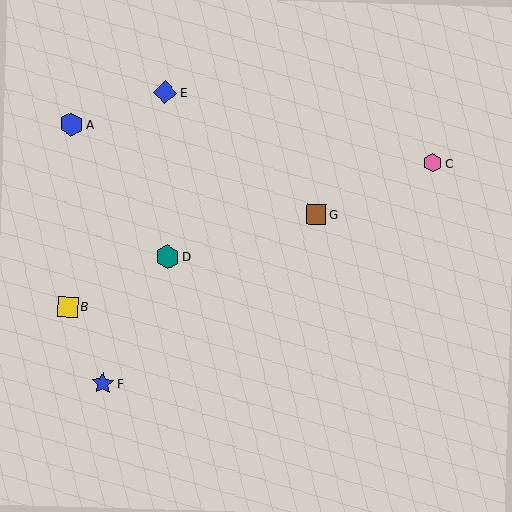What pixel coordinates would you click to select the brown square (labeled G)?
Click at (316, 214) to select the brown square G.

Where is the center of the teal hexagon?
The center of the teal hexagon is at (167, 257).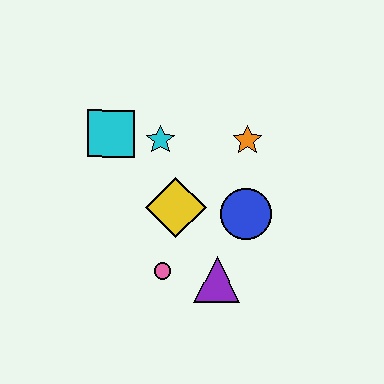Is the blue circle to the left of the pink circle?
No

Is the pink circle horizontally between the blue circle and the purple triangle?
No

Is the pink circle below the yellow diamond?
Yes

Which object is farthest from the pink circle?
The orange star is farthest from the pink circle.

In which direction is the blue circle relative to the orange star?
The blue circle is below the orange star.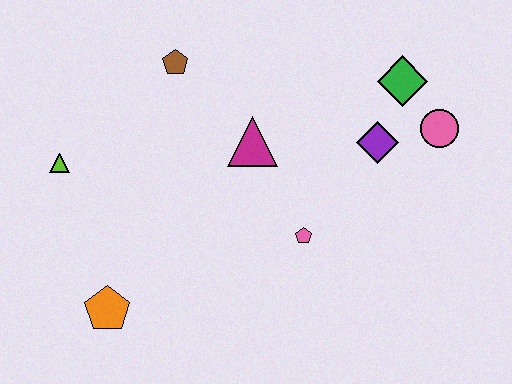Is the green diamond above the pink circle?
Yes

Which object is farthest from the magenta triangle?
The orange pentagon is farthest from the magenta triangle.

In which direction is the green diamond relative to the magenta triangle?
The green diamond is to the right of the magenta triangle.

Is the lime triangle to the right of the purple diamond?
No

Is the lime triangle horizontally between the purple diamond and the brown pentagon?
No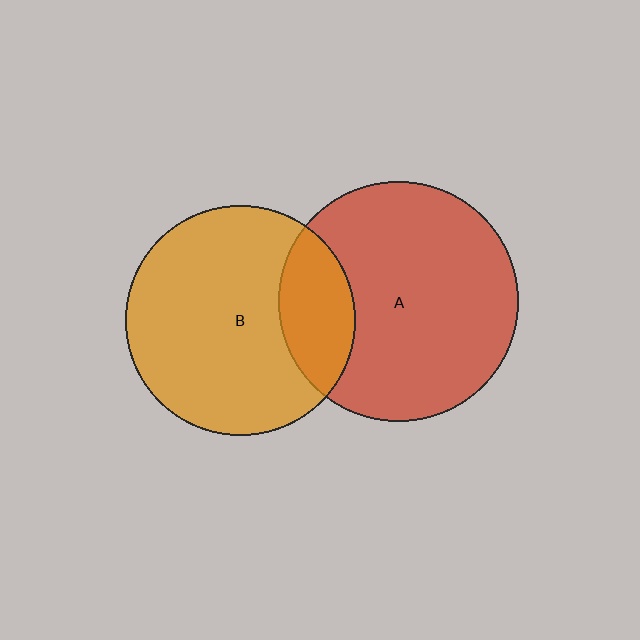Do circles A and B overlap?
Yes.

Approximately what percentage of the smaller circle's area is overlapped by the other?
Approximately 20%.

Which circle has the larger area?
Circle A (red).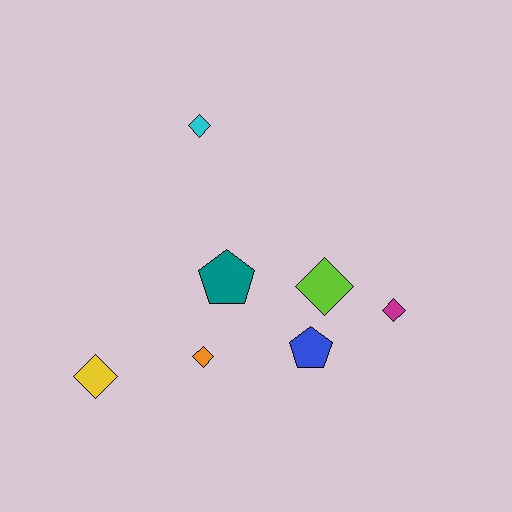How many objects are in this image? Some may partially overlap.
There are 7 objects.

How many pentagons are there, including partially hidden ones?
There are 2 pentagons.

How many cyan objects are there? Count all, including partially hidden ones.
There is 1 cyan object.